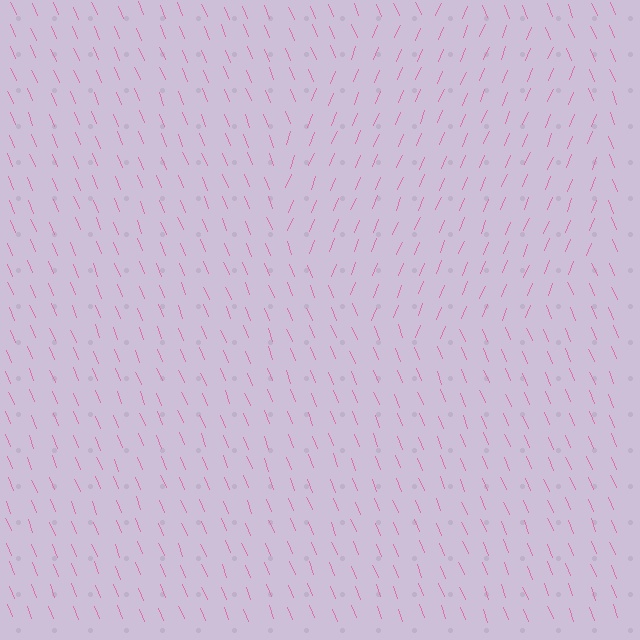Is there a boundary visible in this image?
Yes, there is a texture boundary formed by a change in line orientation.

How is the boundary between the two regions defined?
The boundary is defined purely by a change in line orientation (approximately 45 degrees difference). All lines are the same color and thickness.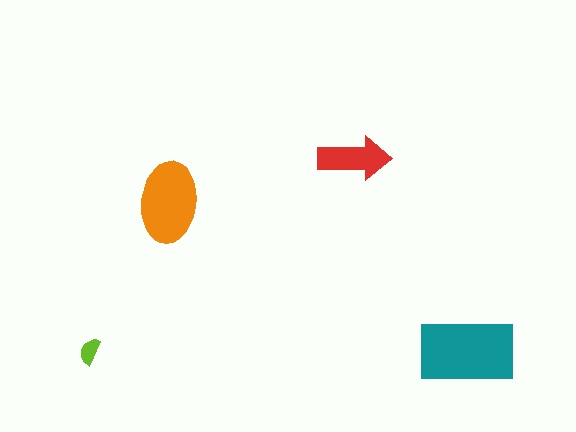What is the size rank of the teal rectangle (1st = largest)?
1st.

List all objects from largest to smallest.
The teal rectangle, the orange ellipse, the red arrow, the lime semicircle.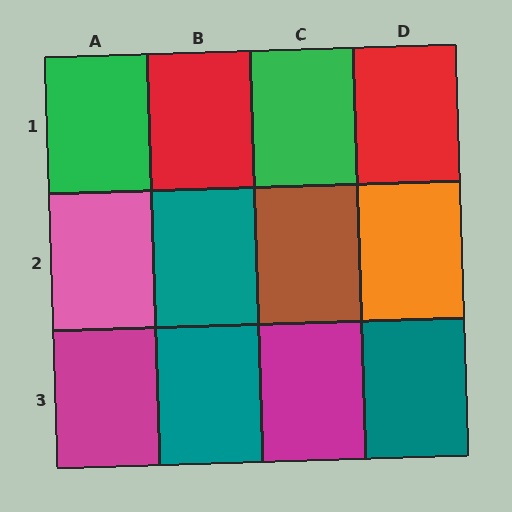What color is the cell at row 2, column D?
Orange.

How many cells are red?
2 cells are red.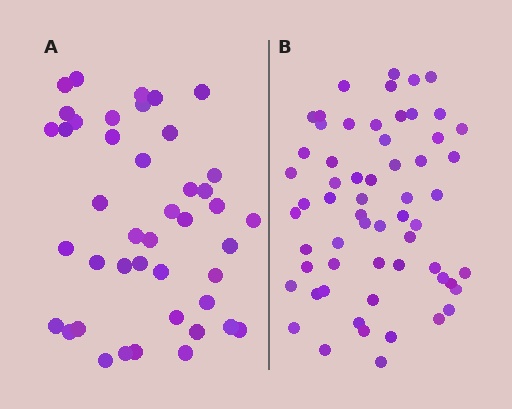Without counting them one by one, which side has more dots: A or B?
Region B (the right region) has more dots.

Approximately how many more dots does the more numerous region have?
Region B has approximately 15 more dots than region A.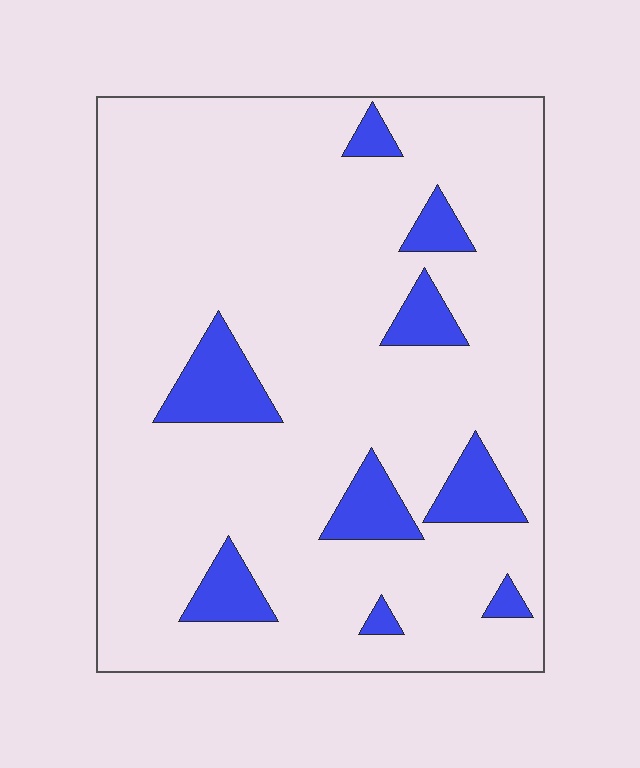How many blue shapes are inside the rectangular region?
9.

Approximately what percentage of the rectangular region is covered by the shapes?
Approximately 10%.